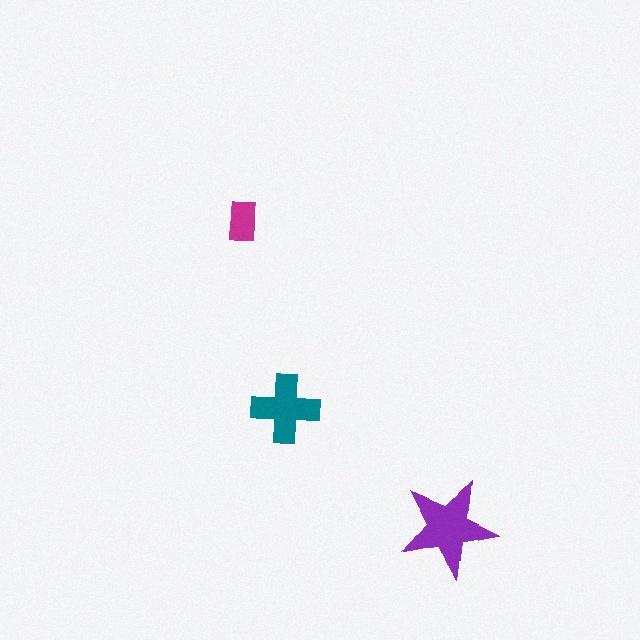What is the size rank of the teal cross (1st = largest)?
2nd.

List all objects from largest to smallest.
The purple star, the teal cross, the magenta rectangle.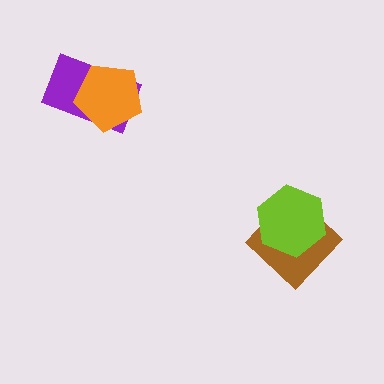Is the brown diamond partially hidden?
Yes, it is partially covered by another shape.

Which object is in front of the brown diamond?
The lime hexagon is in front of the brown diamond.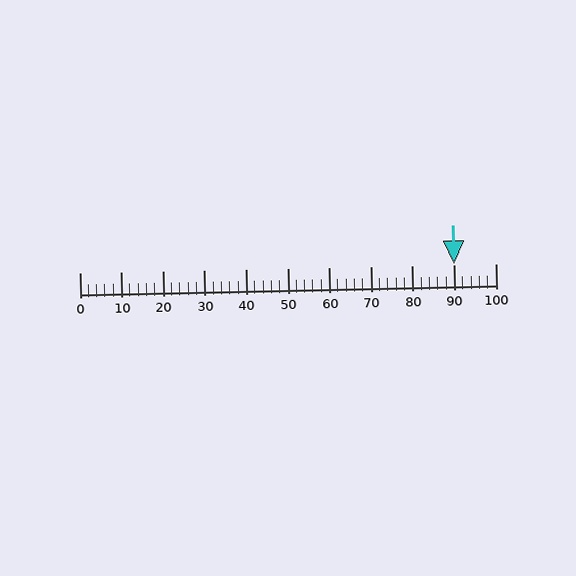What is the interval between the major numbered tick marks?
The major tick marks are spaced 10 units apart.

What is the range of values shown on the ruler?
The ruler shows values from 0 to 100.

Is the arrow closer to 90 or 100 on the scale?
The arrow is closer to 90.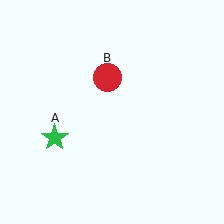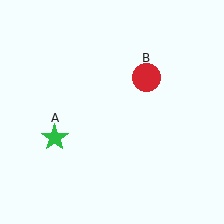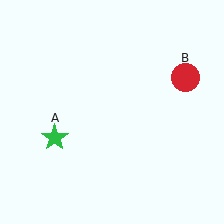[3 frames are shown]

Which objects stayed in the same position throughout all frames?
Green star (object A) remained stationary.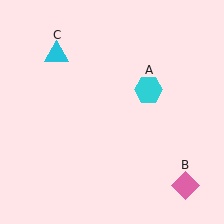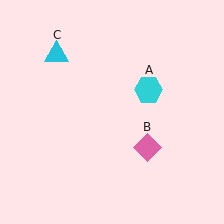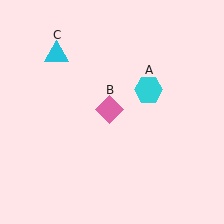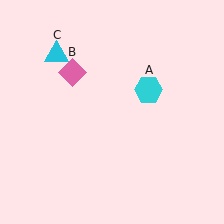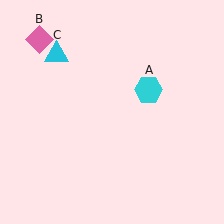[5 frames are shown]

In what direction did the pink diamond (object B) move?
The pink diamond (object B) moved up and to the left.